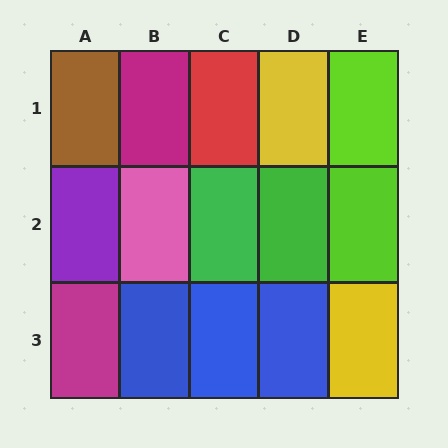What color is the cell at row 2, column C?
Green.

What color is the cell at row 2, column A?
Purple.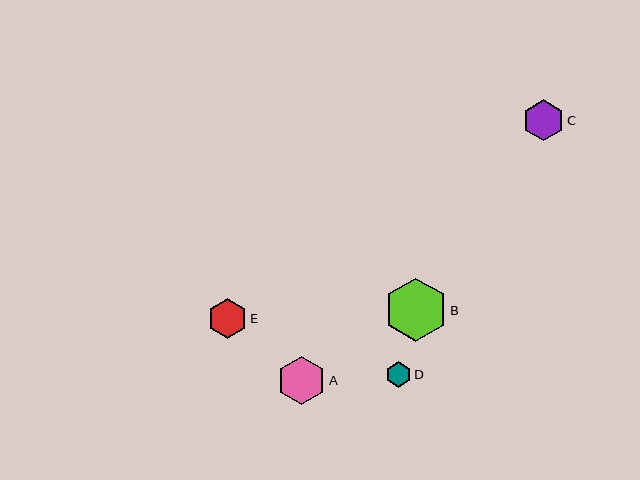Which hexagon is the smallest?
Hexagon D is the smallest with a size of approximately 25 pixels.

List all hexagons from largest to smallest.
From largest to smallest: B, A, C, E, D.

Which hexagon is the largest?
Hexagon B is the largest with a size of approximately 63 pixels.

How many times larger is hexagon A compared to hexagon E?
Hexagon A is approximately 1.2 times the size of hexagon E.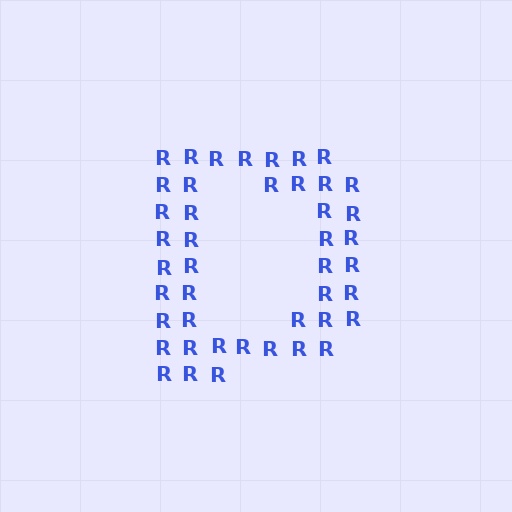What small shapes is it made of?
It is made of small letter R's.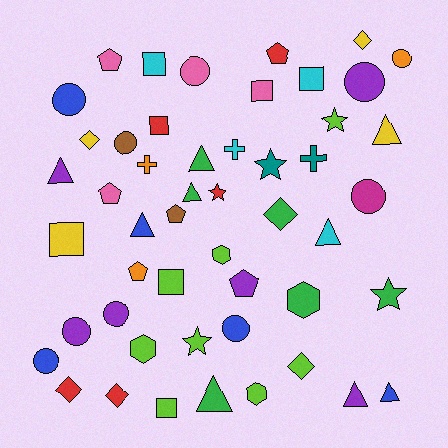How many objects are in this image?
There are 50 objects.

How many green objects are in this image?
There are 6 green objects.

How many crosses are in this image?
There are 3 crosses.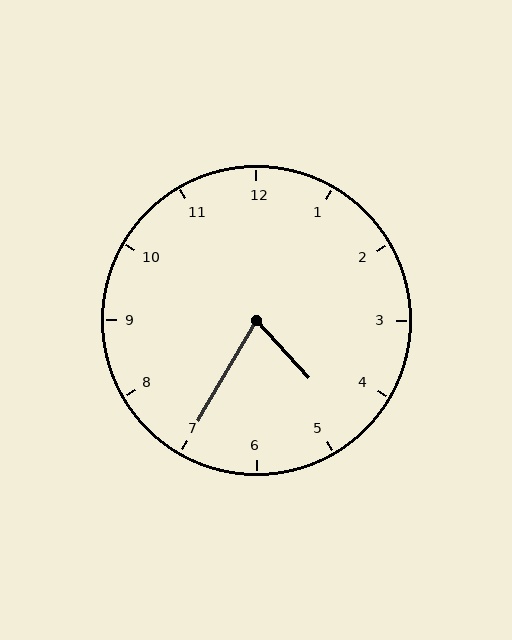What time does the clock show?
4:35.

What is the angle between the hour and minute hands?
Approximately 72 degrees.